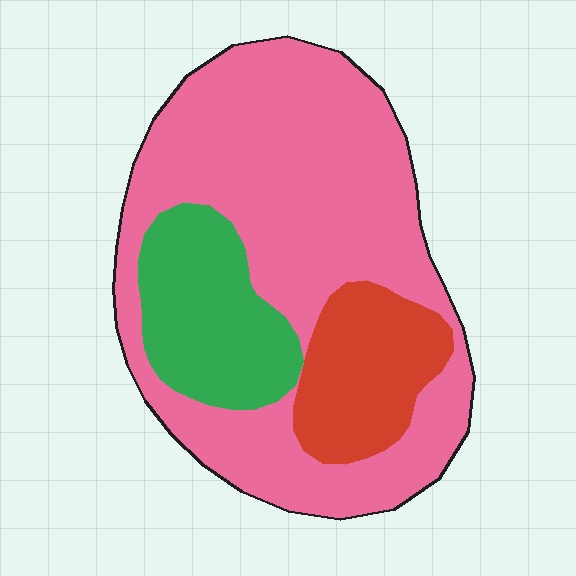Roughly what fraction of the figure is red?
Red takes up about one sixth (1/6) of the figure.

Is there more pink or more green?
Pink.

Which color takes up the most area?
Pink, at roughly 65%.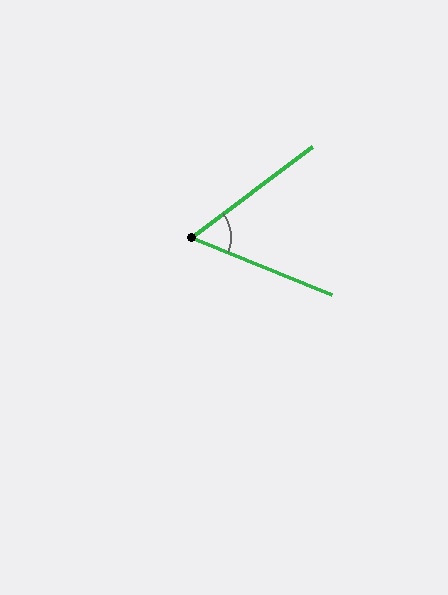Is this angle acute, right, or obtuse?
It is acute.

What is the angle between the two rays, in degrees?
Approximately 59 degrees.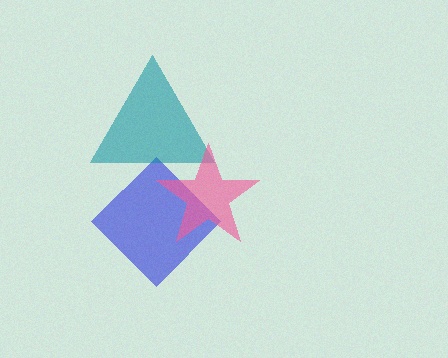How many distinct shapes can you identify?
There are 3 distinct shapes: a blue diamond, a teal triangle, a pink star.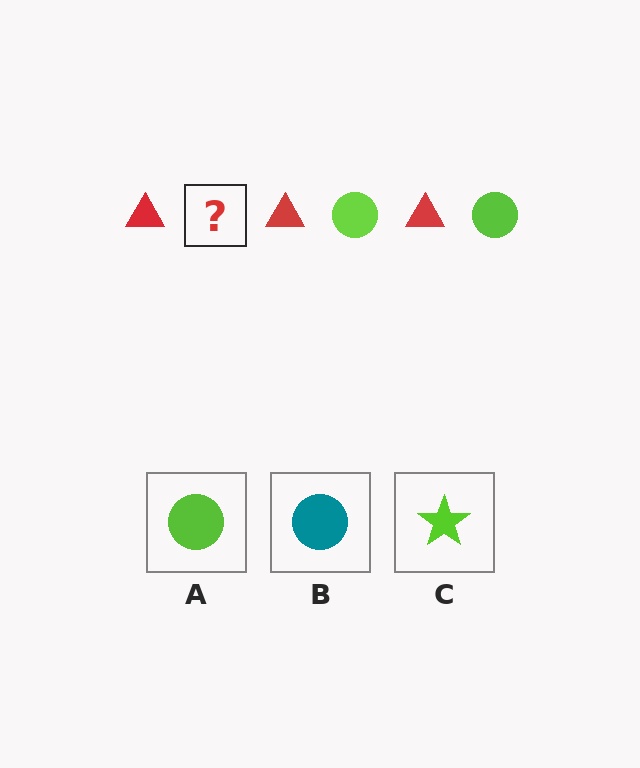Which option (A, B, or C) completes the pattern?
A.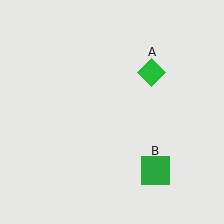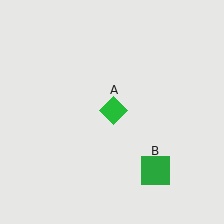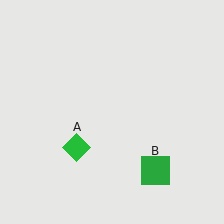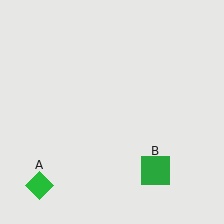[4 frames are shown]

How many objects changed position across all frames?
1 object changed position: green diamond (object A).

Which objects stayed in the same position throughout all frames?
Green square (object B) remained stationary.